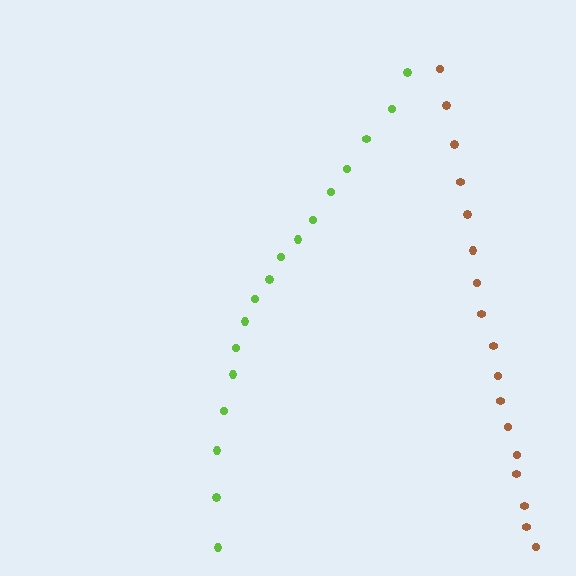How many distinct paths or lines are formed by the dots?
There are 2 distinct paths.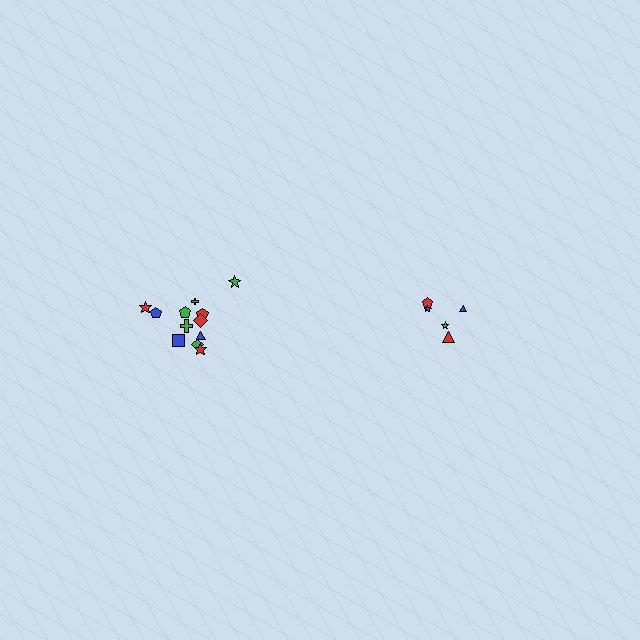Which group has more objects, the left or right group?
The left group.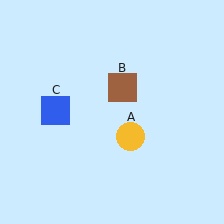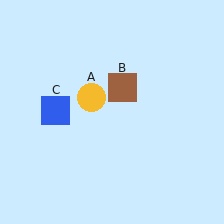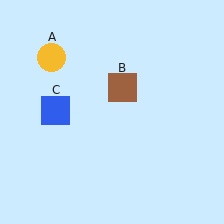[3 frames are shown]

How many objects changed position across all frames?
1 object changed position: yellow circle (object A).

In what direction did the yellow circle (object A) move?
The yellow circle (object A) moved up and to the left.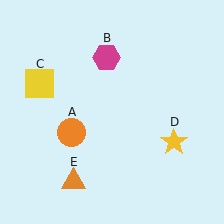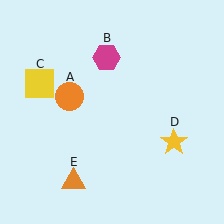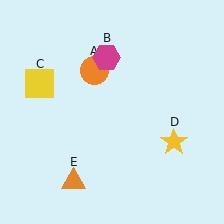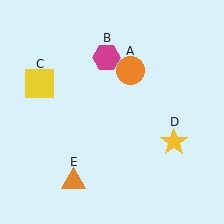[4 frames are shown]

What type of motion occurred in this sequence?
The orange circle (object A) rotated clockwise around the center of the scene.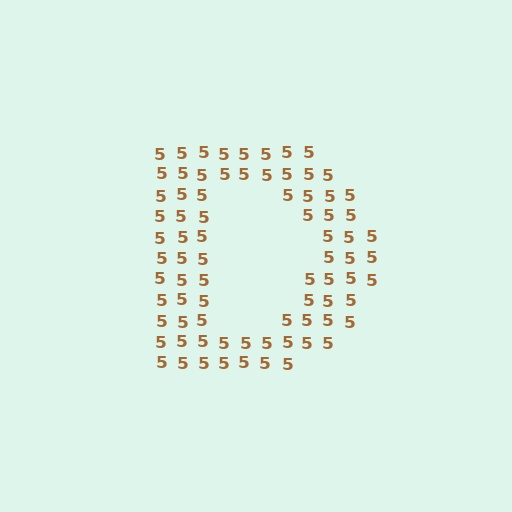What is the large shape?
The large shape is the letter D.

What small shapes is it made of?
It is made of small digit 5's.